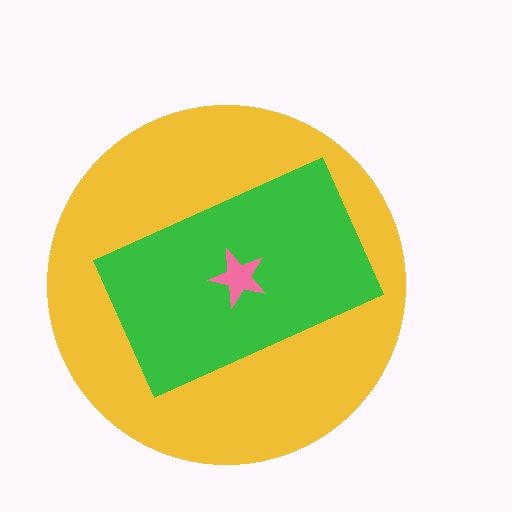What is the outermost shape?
The yellow circle.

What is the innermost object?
The pink star.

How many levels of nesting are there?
3.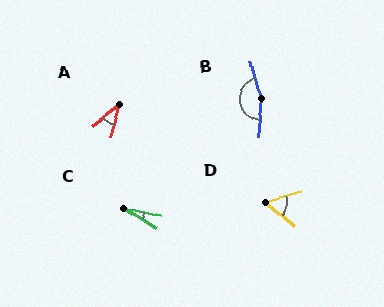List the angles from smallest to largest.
C (19°), A (37°), D (55°), B (161°).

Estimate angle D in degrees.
Approximately 55 degrees.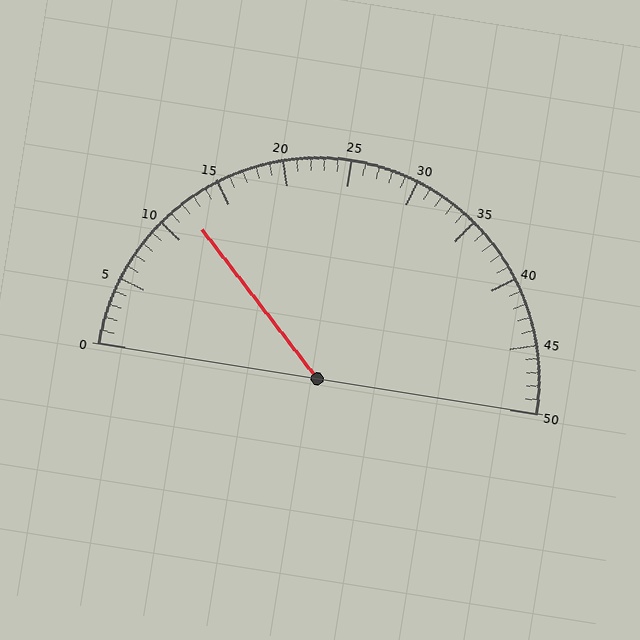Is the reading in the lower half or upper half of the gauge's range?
The reading is in the lower half of the range (0 to 50).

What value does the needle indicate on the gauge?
The needle indicates approximately 12.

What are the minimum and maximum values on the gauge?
The gauge ranges from 0 to 50.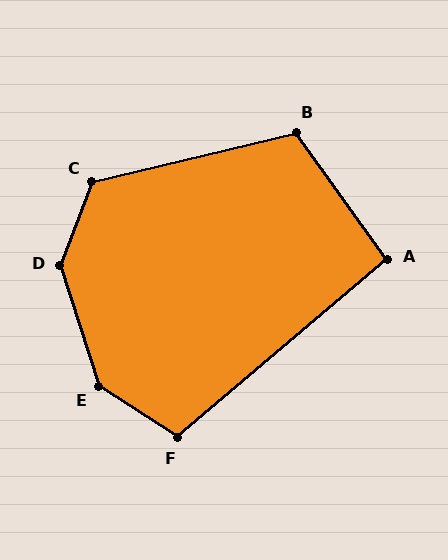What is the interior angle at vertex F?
Approximately 107 degrees (obtuse).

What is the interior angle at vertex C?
Approximately 124 degrees (obtuse).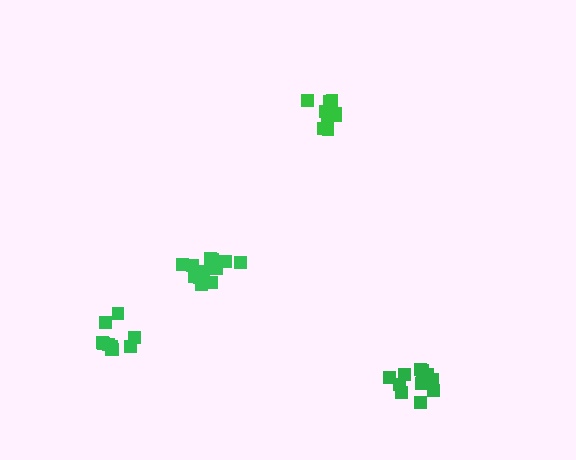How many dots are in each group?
Group 1: 10 dots, Group 2: 9 dots, Group 3: 11 dots, Group 4: 14 dots (44 total).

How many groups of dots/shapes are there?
There are 4 groups.